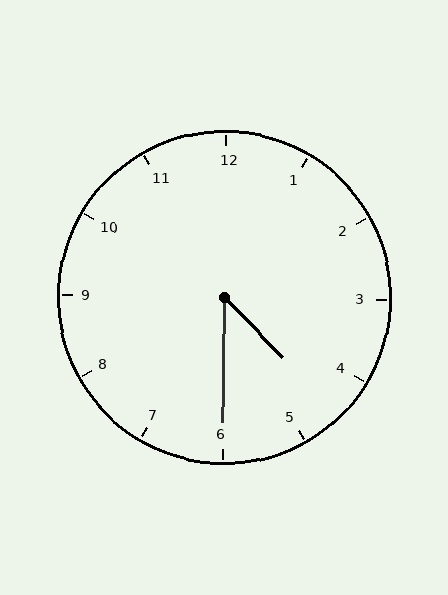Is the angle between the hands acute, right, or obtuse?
It is acute.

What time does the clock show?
4:30.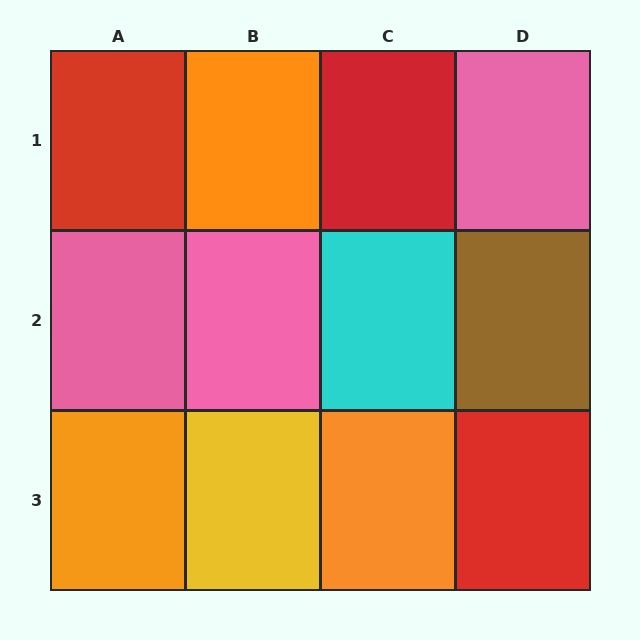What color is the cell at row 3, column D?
Red.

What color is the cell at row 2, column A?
Pink.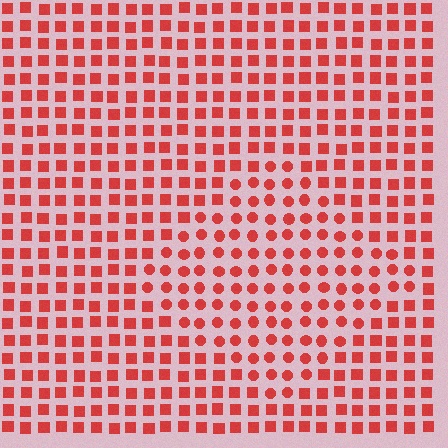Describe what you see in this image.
The image is filled with small red elements arranged in a uniform grid. A diamond-shaped region contains circles, while the surrounding area contains squares. The boundary is defined purely by the change in element shape.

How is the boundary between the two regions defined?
The boundary is defined by a change in element shape: circles inside vs. squares outside. All elements share the same color and spacing.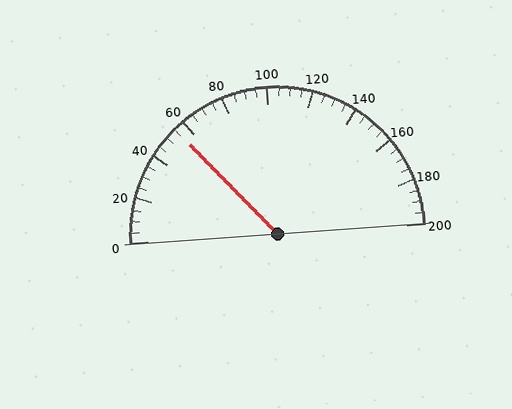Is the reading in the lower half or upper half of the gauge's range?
The reading is in the lower half of the range (0 to 200).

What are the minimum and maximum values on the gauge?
The gauge ranges from 0 to 200.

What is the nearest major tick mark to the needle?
The nearest major tick mark is 60.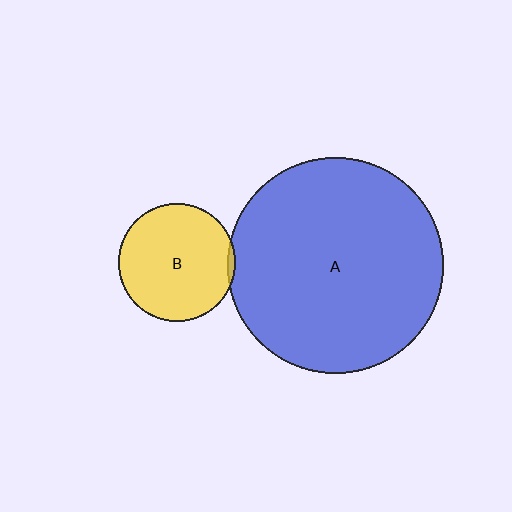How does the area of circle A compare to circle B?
Approximately 3.4 times.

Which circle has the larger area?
Circle A (blue).